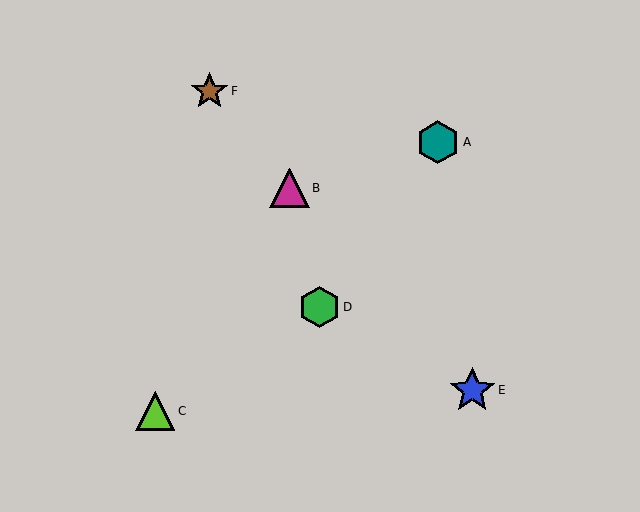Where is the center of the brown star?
The center of the brown star is at (209, 91).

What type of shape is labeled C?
Shape C is a lime triangle.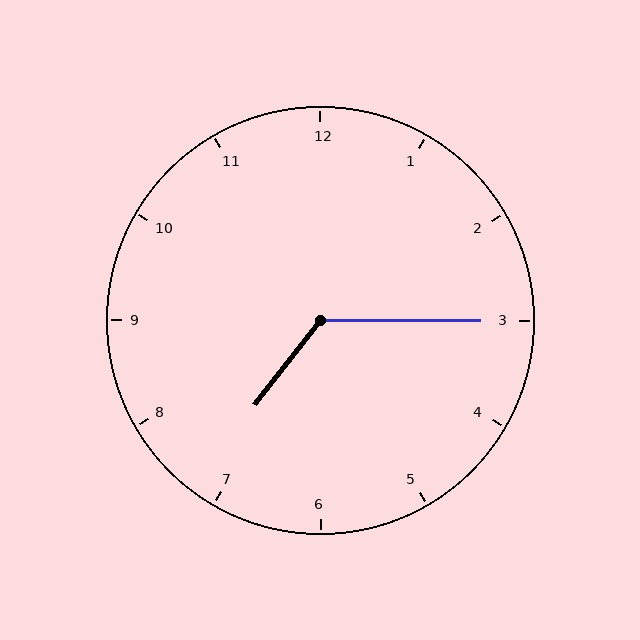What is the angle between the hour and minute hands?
Approximately 128 degrees.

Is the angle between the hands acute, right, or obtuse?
It is obtuse.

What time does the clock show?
7:15.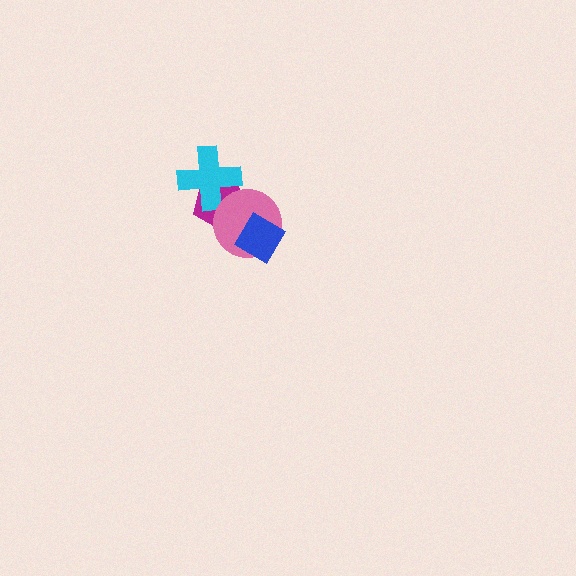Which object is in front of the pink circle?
The blue diamond is in front of the pink circle.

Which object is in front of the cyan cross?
The pink circle is in front of the cyan cross.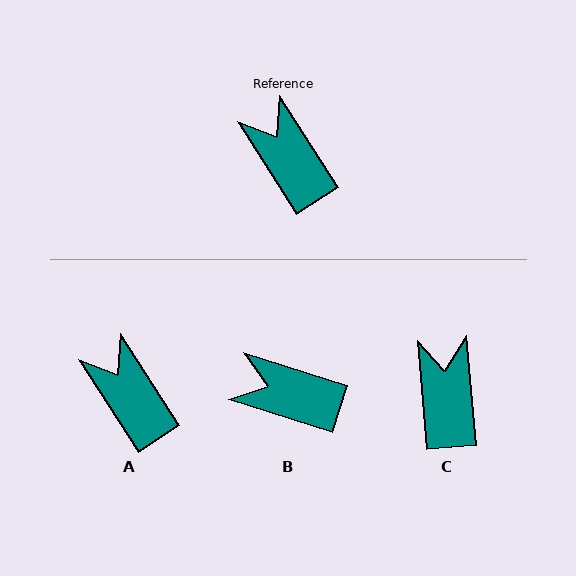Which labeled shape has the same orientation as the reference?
A.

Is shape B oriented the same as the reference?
No, it is off by about 40 degrees.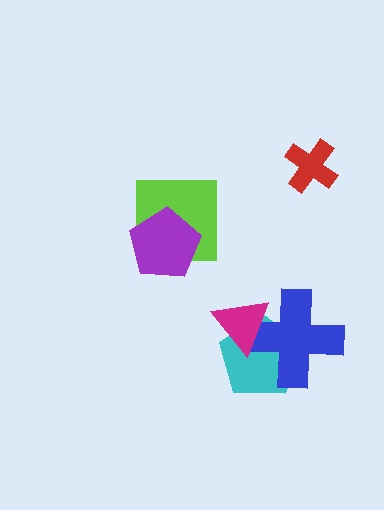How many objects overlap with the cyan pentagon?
2 objects overlap with the cyan pentagon.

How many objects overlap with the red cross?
0 objects overlap with the red cross.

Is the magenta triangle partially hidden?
No, no other shape covers it.